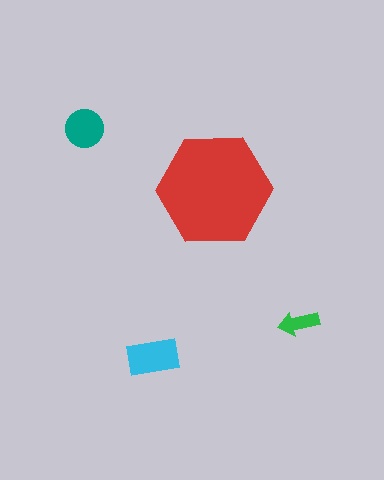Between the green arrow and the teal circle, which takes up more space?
The teal circle.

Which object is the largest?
The red hexagon.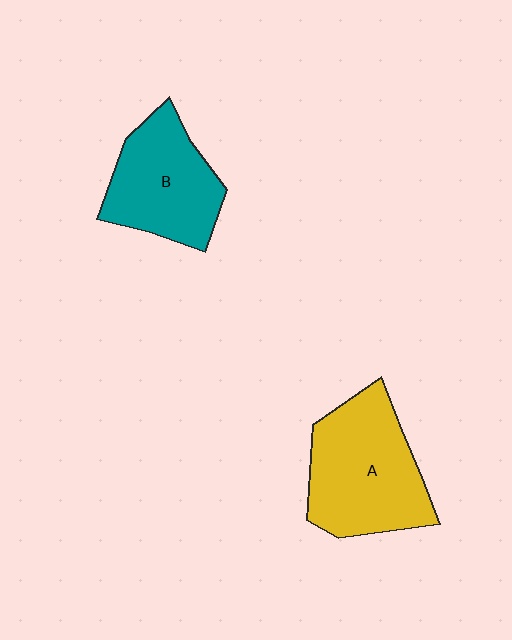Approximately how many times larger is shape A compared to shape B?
Approximately 1.2 times.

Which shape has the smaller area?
Shape B (teal).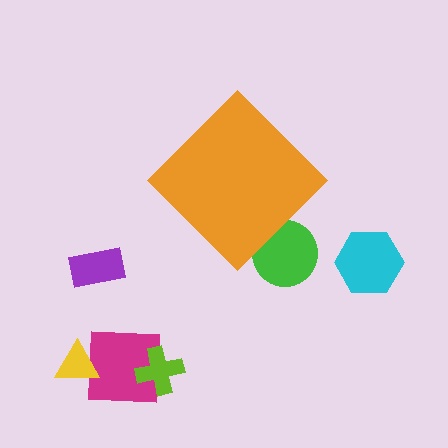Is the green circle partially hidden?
Yes, the green circle is partially hidden behind the orange diamond.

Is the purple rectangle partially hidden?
No, the purple rectangle is fully visible.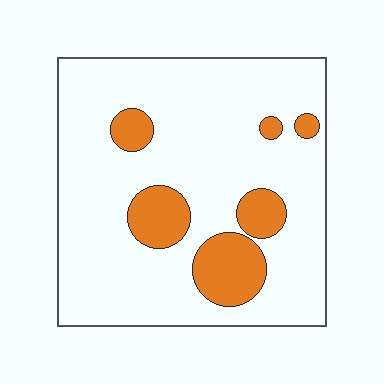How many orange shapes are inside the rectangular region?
6.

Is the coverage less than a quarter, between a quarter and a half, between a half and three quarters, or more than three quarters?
Less than a quarter.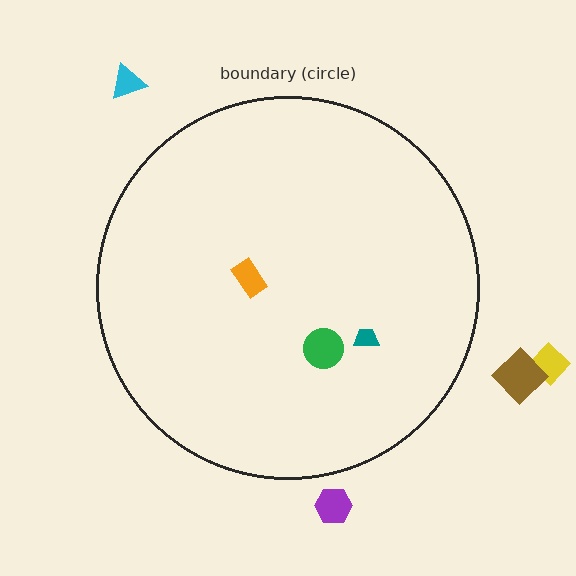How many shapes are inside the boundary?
3 inside, 4 outside.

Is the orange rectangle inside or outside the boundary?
Inside.